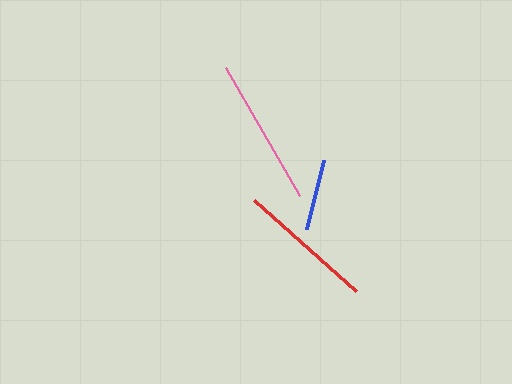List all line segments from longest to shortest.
From longest to shortest: pink, red, blue.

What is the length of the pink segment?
The pink segment is approximately 149 pixels long.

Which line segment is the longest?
The pink line is the longest at approximately 149 pixels.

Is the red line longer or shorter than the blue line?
The red line is longer than the blue line.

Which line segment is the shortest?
The blue line is the shortest at approximately 71 pixels.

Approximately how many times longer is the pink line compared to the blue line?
The pink line is approximately 2.1 times the length of the blue line.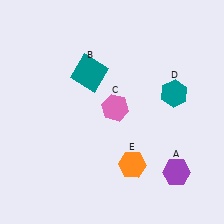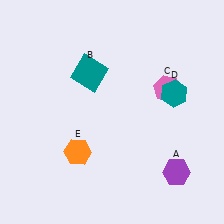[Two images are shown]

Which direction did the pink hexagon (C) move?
The pink hexagon (C) moved right.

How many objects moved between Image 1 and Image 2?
2 objects moved between the two images.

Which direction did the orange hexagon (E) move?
The orange hexagon (E) moved left.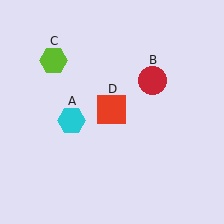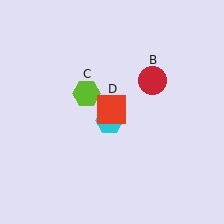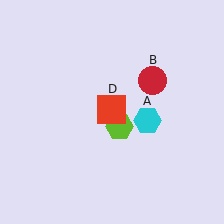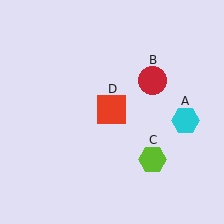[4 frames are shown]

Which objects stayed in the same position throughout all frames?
Red circle (object B) and red square (object D) remained stationary.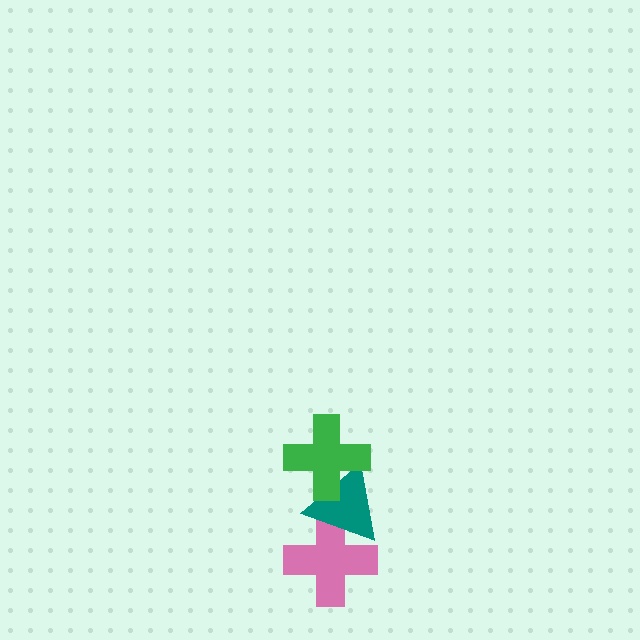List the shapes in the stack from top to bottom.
From top to bottom: the green cross, the teal triangle, the pink cross.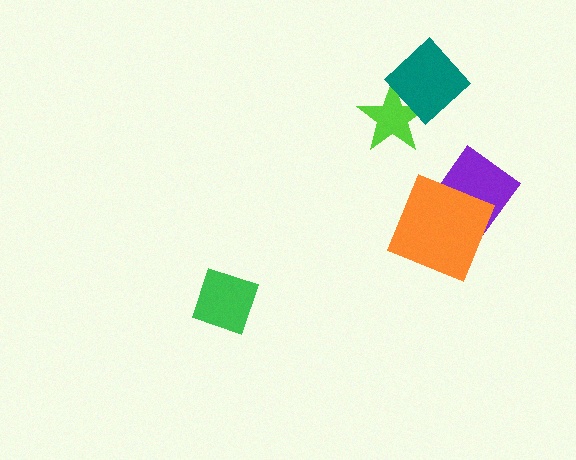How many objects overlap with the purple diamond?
1 object overlaps with the purple diamond.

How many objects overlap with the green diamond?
0 objects overlap with the green diamond.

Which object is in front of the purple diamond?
The orange square is in front of the purple diamond.